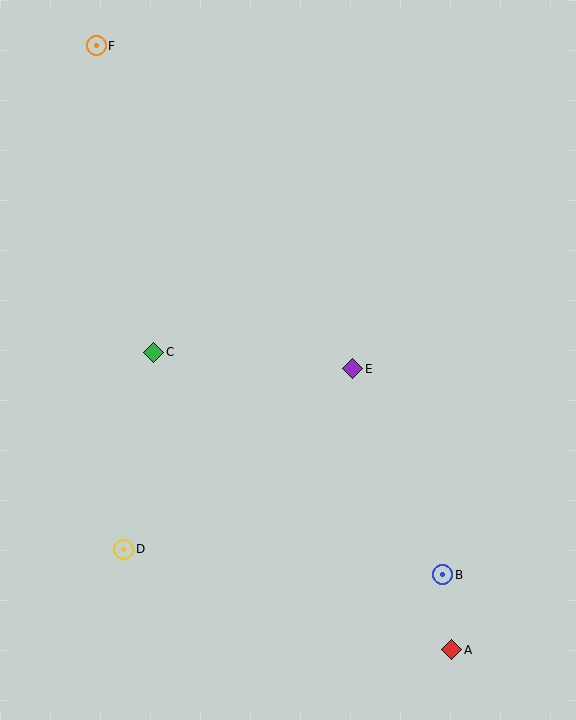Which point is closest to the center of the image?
Point E at (353, 369) is closest to the center.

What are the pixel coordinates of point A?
Point A is at (452, 650).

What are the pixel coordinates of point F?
Point F is at (96, 46).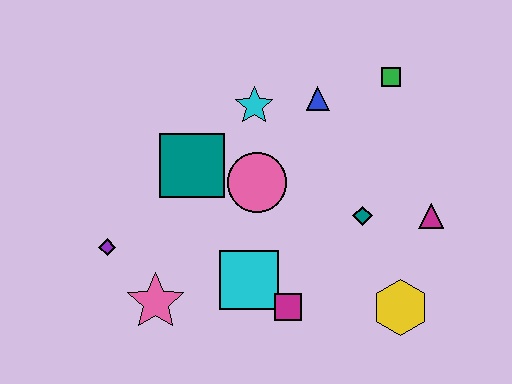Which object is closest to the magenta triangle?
The teal diamond is closest to the magenta triangle.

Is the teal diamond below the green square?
Yes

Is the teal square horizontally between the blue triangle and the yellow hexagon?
No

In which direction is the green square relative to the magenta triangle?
The green square is above the magenta triangle.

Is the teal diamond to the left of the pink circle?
No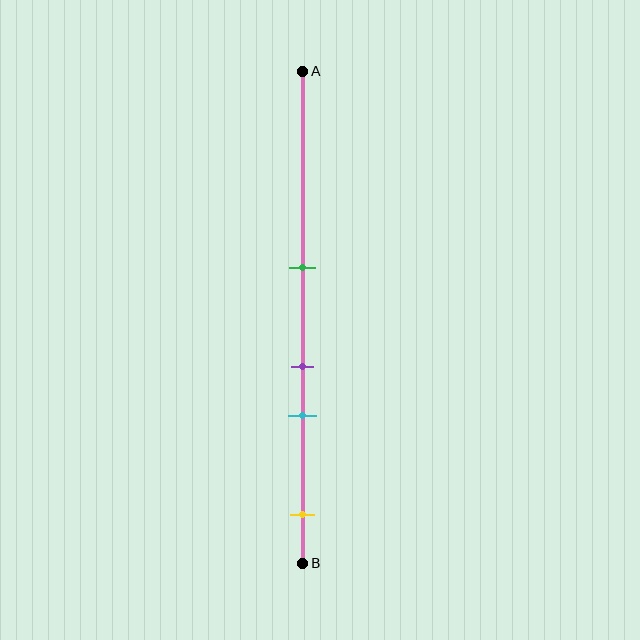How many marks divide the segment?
There are 4 marks dividing the segment.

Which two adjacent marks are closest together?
The purple and cyan marks are the closest adjacent pair.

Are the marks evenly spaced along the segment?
No, the marks are not evenly spaced.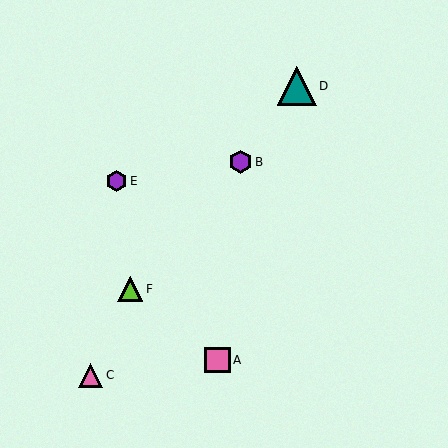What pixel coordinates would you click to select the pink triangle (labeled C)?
Click at (91, 375) to select the pink triangle C.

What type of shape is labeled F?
Shape F is a lime triangle.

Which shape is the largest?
The teal triangle (labeled D) is the largest.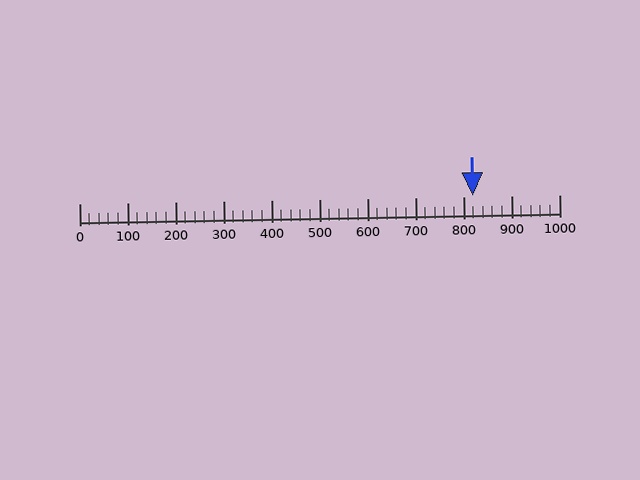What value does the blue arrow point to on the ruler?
The blue arrow points to approximately 820.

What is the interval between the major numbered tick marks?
The major tick marks are spaced 100 units apart.